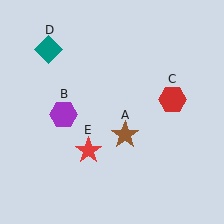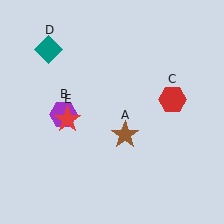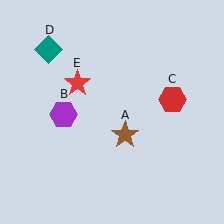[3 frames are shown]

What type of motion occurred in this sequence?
The red star (object E) rotated clockwise around the center of the scene.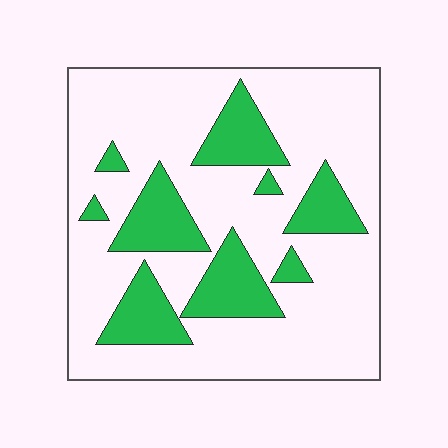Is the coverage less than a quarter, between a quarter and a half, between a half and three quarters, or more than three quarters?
Less than a quarter.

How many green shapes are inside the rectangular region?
9.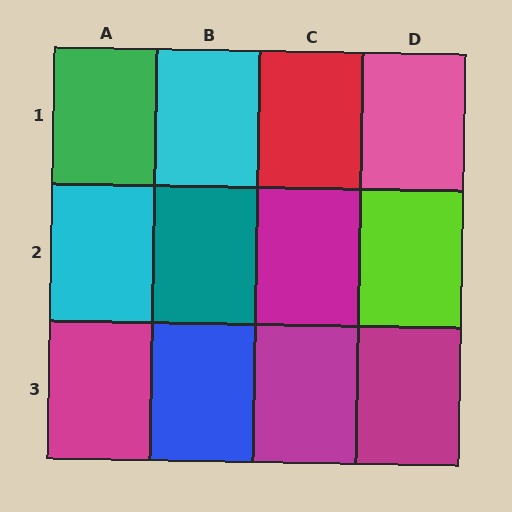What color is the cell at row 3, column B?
Blue.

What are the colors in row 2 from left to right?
Cyan, teal, magenta, lime.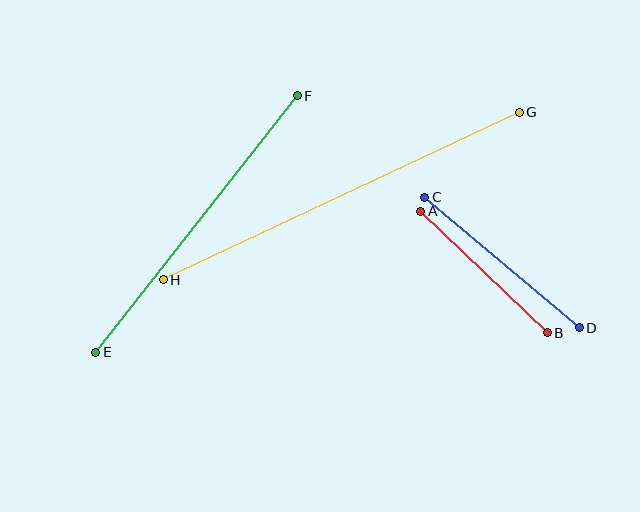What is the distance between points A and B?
The distance is approximately 175 pixels.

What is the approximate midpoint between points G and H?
The midpoint is at approximately (341, 196) pixels.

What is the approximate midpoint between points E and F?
The midpoint is at approximately (196, 224) pixels.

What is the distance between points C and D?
The distance is approximately 202 pixels.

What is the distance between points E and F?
The distance is approximately 326 pixels.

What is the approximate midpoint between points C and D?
The midpoint is at approximately (502, 263) pixels.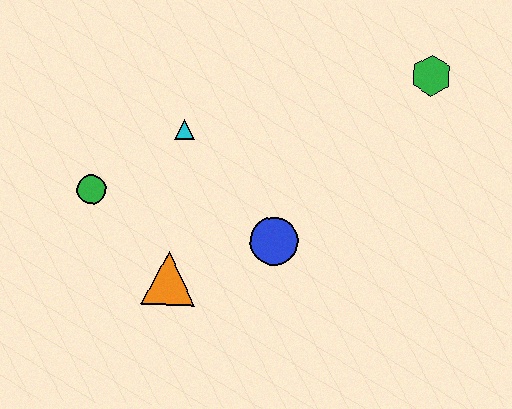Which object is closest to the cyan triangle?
The green circle is closest to the cyan triangle.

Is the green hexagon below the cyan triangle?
No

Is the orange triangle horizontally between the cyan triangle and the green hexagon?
No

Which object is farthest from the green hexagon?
The green circle is farthest from the green hexagon.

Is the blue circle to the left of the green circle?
No